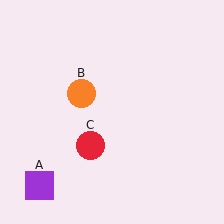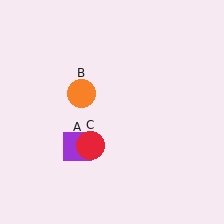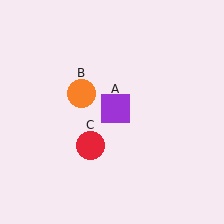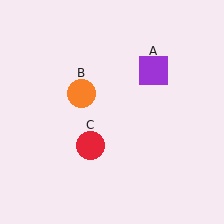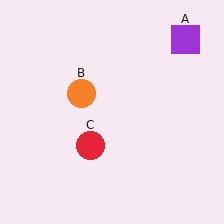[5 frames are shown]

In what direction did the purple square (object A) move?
The purple square (object A) moved up and to the right.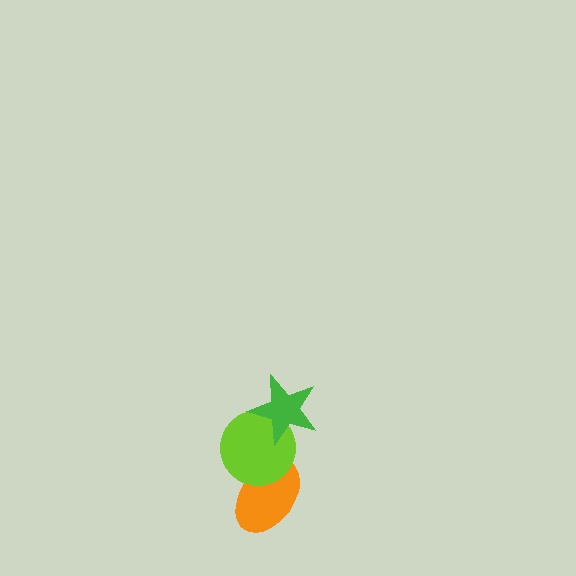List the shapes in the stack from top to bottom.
From top to bottom: the green star, the lime circle, the orange ellipse.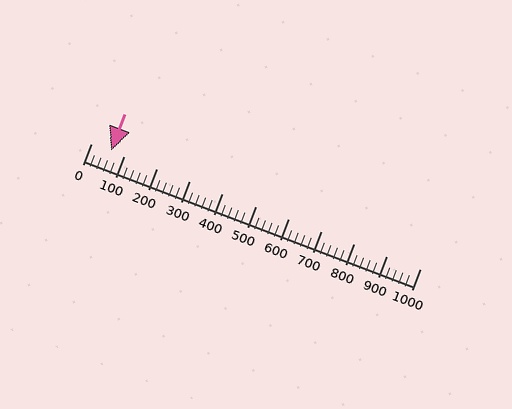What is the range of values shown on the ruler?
The ruler shows values from 0 to 1000.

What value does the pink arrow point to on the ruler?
The pink arrow points to approximately 60.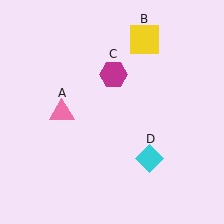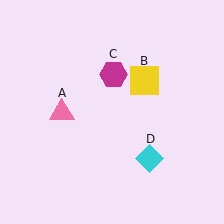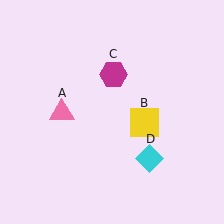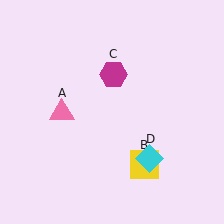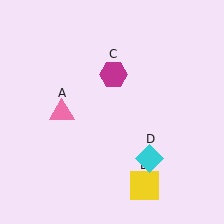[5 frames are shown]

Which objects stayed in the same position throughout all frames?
Pink triangle (object A) and magenta hexagon (object C) and cyan diamond (object D) remained stationary.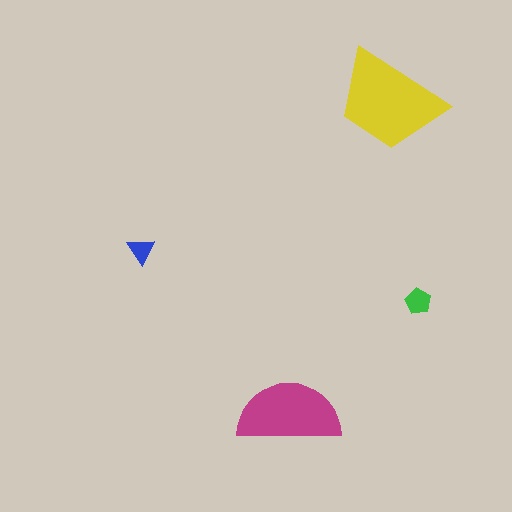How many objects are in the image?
There are 4 objects in the image.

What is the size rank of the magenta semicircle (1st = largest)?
2nd.